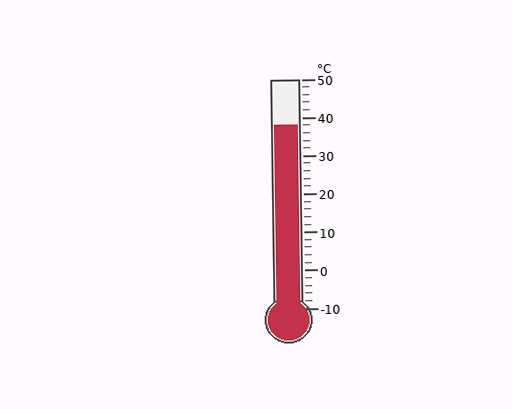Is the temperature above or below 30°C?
The temperature is above 30°C.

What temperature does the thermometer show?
The thermometer shows approximately 38°C.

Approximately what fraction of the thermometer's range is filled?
The thermometer is filled to approximately 80% of its range.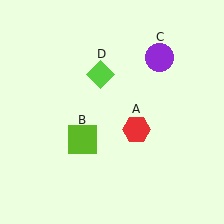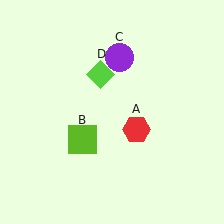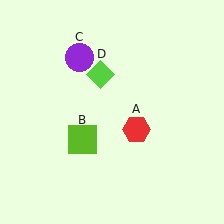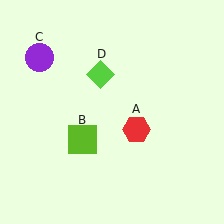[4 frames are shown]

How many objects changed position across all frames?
1 object changed position: purple circle (object C).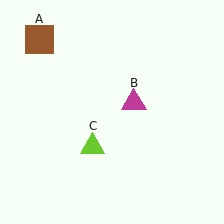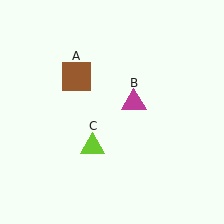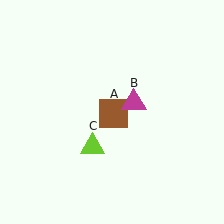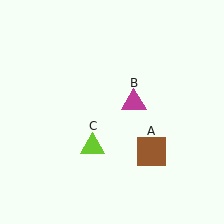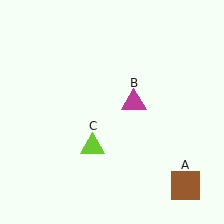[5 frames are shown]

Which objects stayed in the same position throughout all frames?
Magenta triangle (object B) and lime triangle (object C) remained stationary.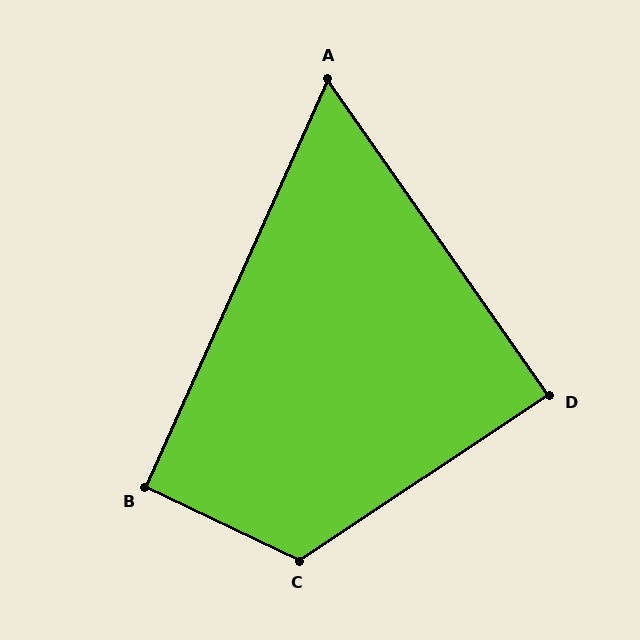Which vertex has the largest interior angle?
C, at approximately 121 degrees.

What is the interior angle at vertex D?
Approximately 88 degrees (approximately right).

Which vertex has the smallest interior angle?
A, at approximately 59 degrees.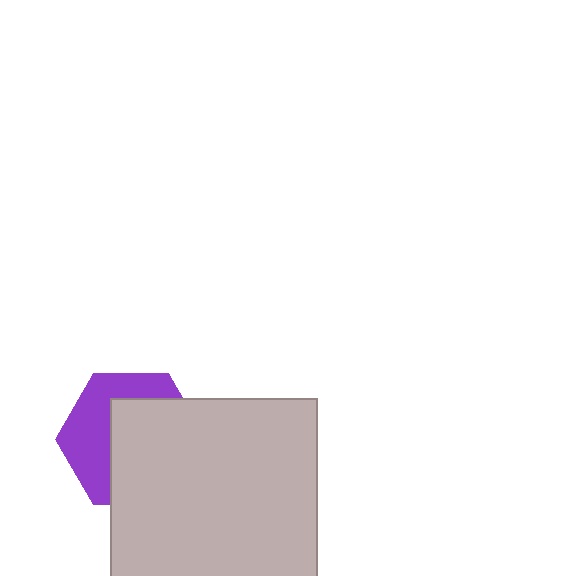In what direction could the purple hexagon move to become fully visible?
The purple hexagon could move toward the upper-left. That would shift it out from behind the light gray square entirely.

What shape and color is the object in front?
The object in front is a light gray square.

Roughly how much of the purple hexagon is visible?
A small part of it is visible (roughly 42%).